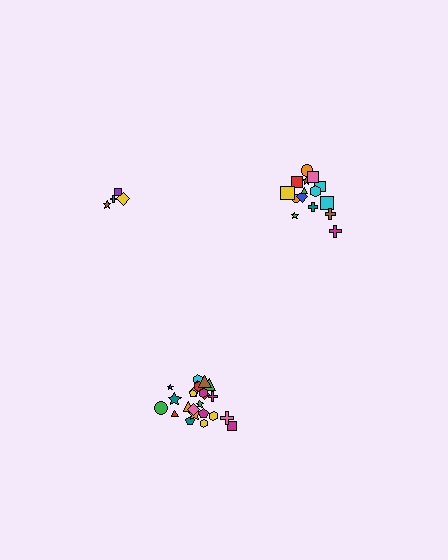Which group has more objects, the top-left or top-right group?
The top-right group.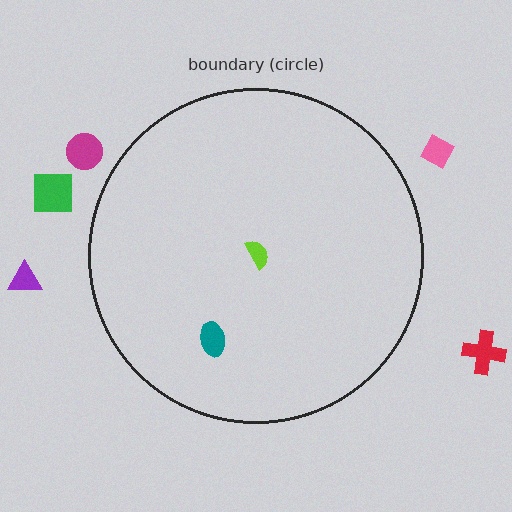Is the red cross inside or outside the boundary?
Outside.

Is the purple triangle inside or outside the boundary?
Outside.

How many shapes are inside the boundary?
2 inside, 5 outside.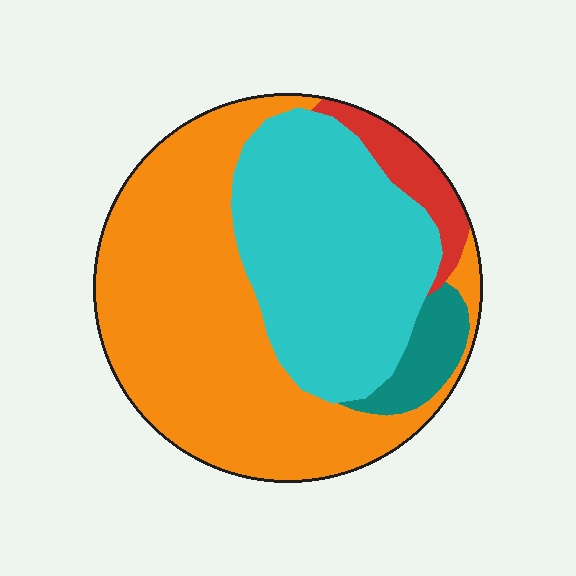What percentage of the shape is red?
Red covers 7% of the shape.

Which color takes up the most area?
Orange, at roughly 50%.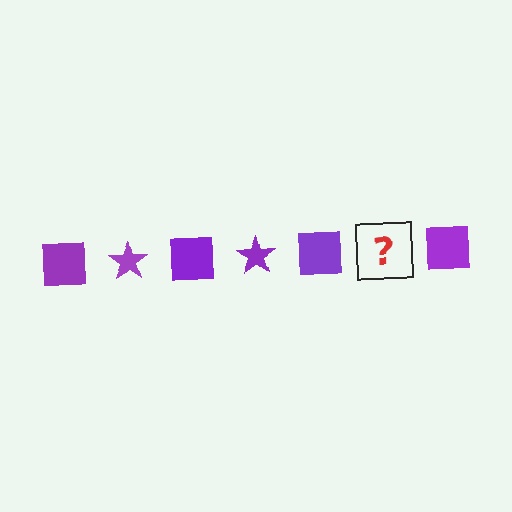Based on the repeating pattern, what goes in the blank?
The blank should be a purple star.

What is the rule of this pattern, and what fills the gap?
The rule is that the pattern cycles through square, star shapes in purple. The gap should be filled with a purple star.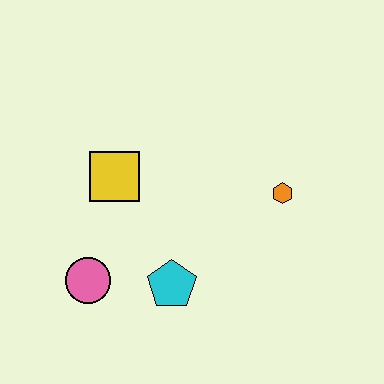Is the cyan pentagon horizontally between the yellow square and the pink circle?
No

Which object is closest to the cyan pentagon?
The pink circle is closest to the cyan pentagon.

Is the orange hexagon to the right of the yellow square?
Yes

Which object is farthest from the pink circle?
The orange hexagon is farthest from the pink circle.